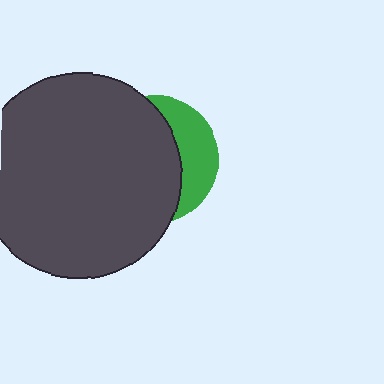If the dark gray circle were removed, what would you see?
You would see the complete green circle.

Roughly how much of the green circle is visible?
A small part of it is visible (roughly 31%).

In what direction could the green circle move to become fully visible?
The green circle could move right. That would shift it out from behind the dark gray circle entirely.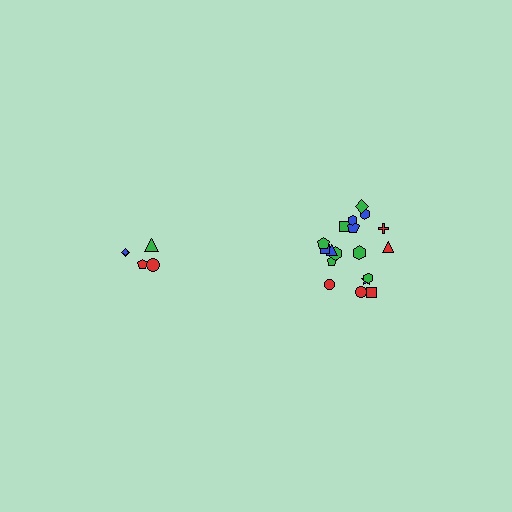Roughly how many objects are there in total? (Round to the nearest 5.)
Roughly 25 objects in total.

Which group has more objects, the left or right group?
The right group.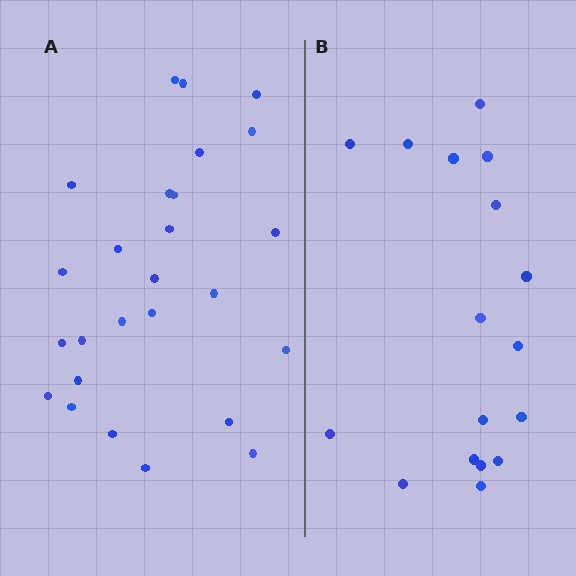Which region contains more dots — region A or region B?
Region A (the left region) has more dots.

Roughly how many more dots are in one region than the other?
Region A has roughly 8 or so more dots than region B.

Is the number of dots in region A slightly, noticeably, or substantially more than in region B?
Region A has substantially more. The ratio is roughly 1.5 to 1.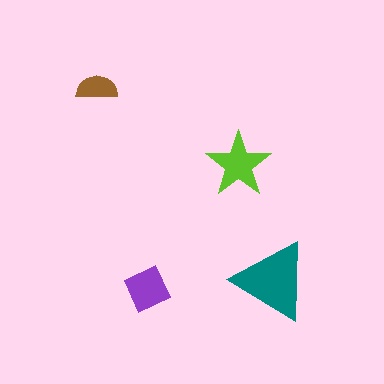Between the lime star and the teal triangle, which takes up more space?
The teal triangle.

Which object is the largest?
The teal triangle.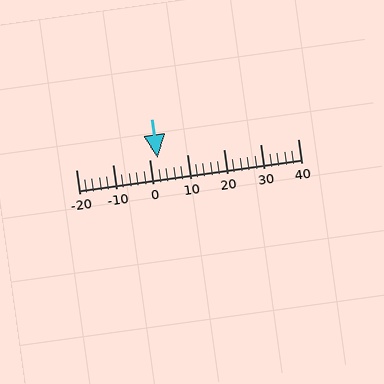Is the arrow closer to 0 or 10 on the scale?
The arrow is closer to 0.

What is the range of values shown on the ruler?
The ruler shows values from -20 to 40.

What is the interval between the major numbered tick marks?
The major tick marks are spaced 10 units apart.